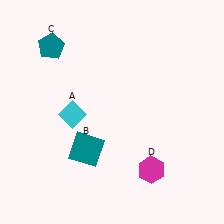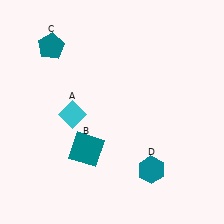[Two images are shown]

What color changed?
The hexagon (D) changed from magenta in Image 1 to teal in Image 2.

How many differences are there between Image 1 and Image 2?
There is 1 difference between the two images.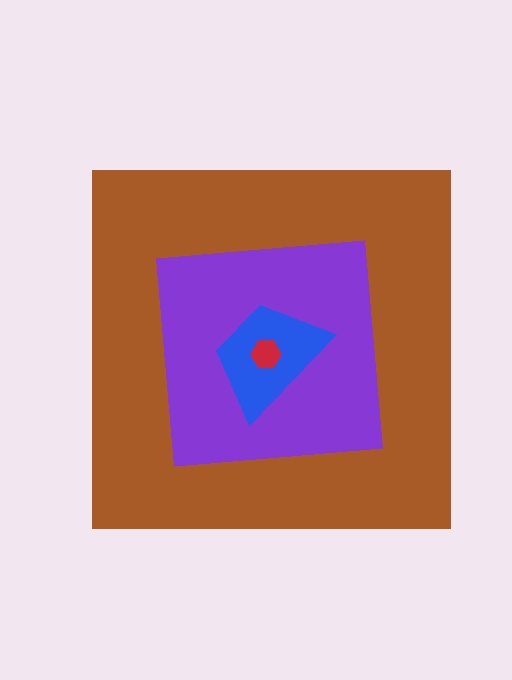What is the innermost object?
The red hexagon.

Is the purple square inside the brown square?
Yes.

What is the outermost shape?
The brown square.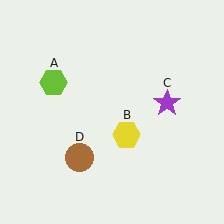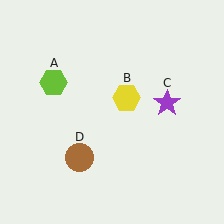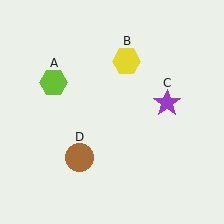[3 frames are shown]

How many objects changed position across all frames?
1 object changed position: yellow hexagon (object B).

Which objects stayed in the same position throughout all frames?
Lime hexagon (object A) and purple star (object C) and brown circle (object D) remained stationary.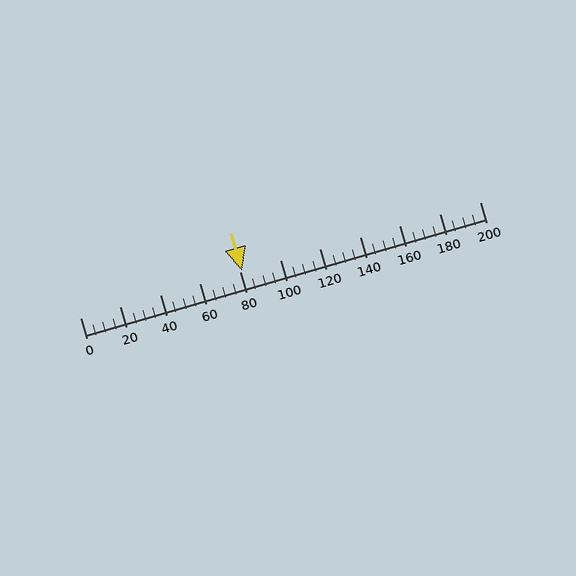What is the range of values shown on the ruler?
The ruler shows values from 0 to 200.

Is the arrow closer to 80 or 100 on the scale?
The arrow is closer to 80.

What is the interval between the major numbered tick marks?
The major tick marks are spaced 20 units apart.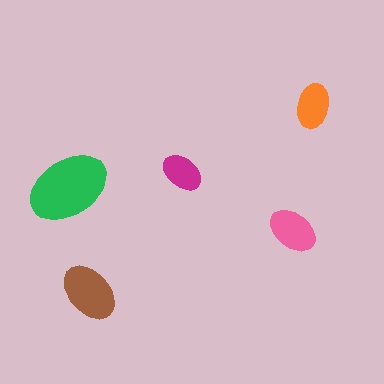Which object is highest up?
The orange ellipse is topmost.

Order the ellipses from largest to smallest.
the green one, the brown one, the pink one, the orange one, the magenta one.